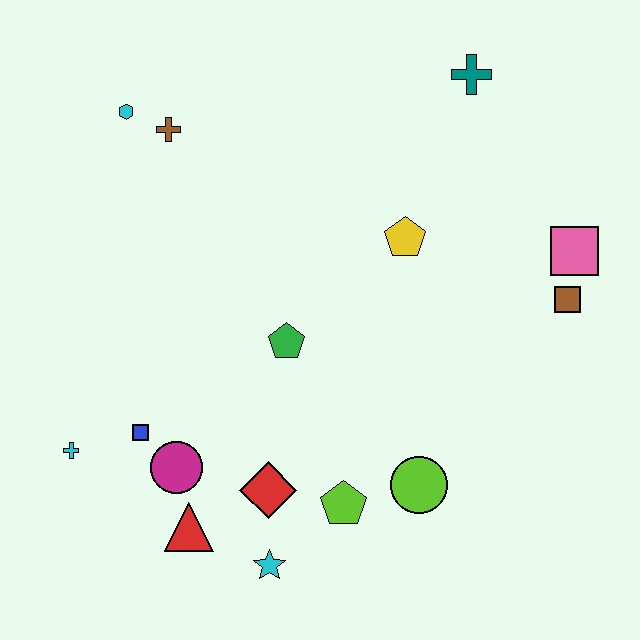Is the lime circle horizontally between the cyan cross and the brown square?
Yes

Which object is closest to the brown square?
The pink square is closest to the brown square.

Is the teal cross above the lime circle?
Yes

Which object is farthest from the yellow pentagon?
The cyan cross is farthest from the yellow pentagon.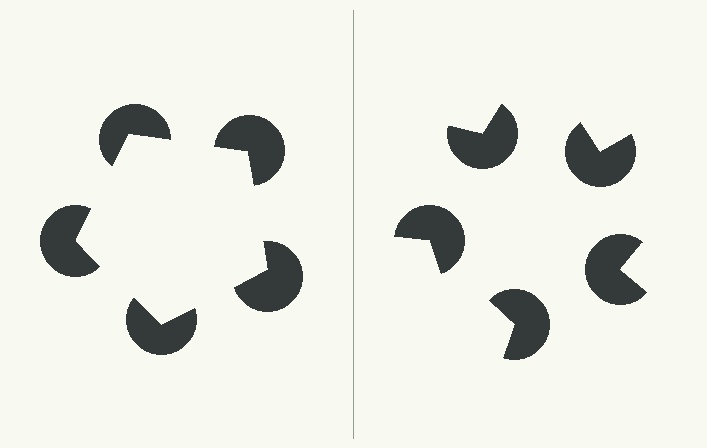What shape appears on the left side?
An illusory pentagon.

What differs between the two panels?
The pac-man discs are positioned identically on both sides; only the wedge orientations differ. On the left they align to a pentagon; on the right they are misaligned.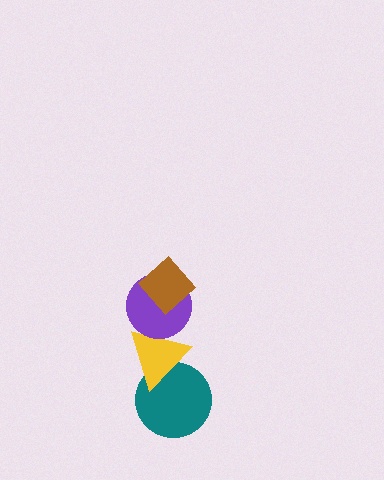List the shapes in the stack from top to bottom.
From top to bottom: the brown diamond, the purple circle, the yellow triangle, the teal circle.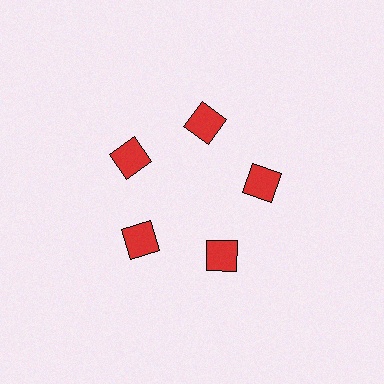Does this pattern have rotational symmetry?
Yes, this pattern has 5-fold rotational symmetry. It looks the same after rotating 72 degrees around the center.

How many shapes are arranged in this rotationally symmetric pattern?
There are 5 shapes, arranged in 5 groups of 1.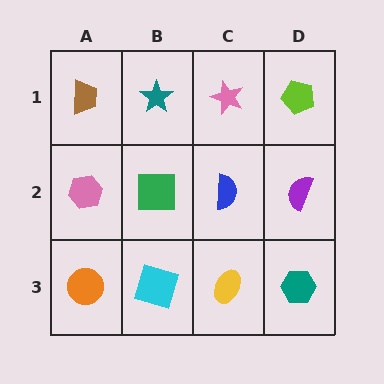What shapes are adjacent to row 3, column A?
A pink hexagon (row 2, column A), a cyan square (row 3, column B).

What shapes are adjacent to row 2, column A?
A brown trapezoid (row 1, column A), an orange circle (row 3, column A), a green square (row 2, column B).